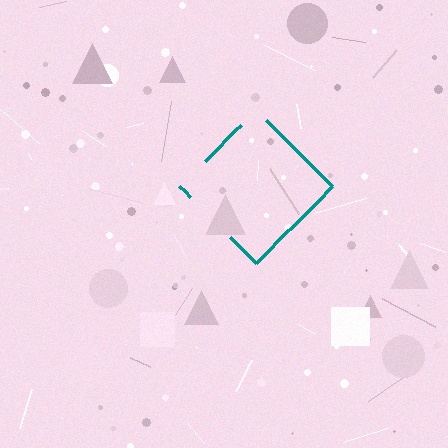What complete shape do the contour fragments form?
The contour fragments form a diamond.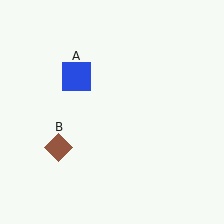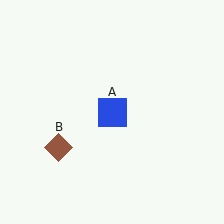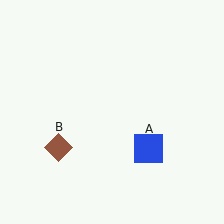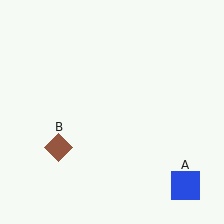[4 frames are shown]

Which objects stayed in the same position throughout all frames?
Brown diamond (object B) remained stationary.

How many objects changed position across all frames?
1 object changed position: blue square (object A).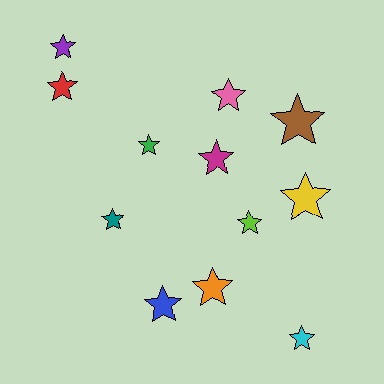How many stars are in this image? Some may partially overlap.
There are 12 stars.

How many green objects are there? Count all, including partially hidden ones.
There is 1 green object.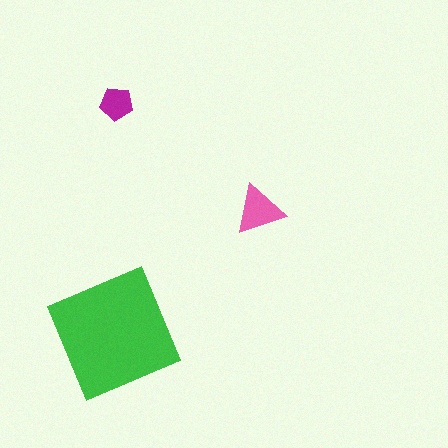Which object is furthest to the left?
The green square is leftmost.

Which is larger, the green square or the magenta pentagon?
The green square.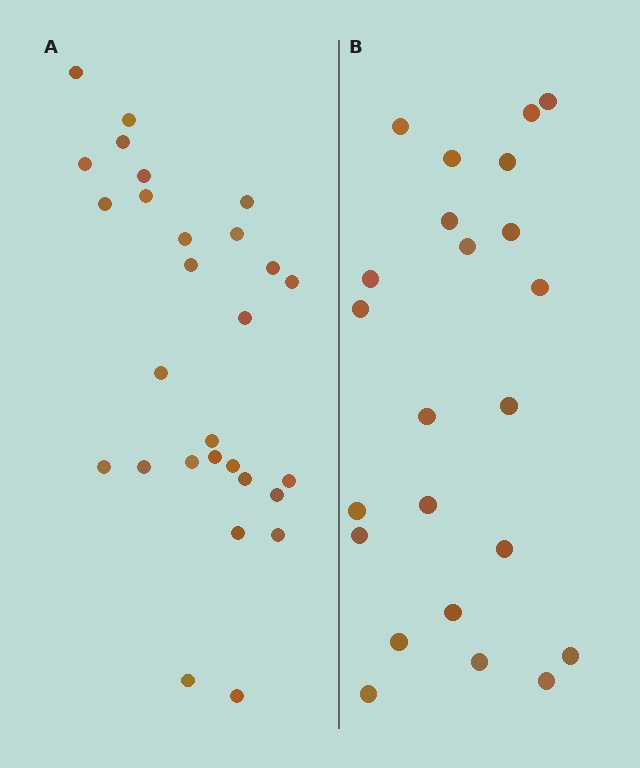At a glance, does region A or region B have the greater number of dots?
Region A (the left region) has more dots.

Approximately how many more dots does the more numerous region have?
Region A has about 5 more dots than region B.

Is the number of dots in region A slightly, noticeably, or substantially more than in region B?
Region A has only slightly more — the two regions are fairly close. The ratio is roughly 1.2 to 1.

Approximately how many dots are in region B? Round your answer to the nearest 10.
About 20 dots. (The exact count is 23, which rounds to 20.)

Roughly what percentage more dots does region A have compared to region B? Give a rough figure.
About 20% more.